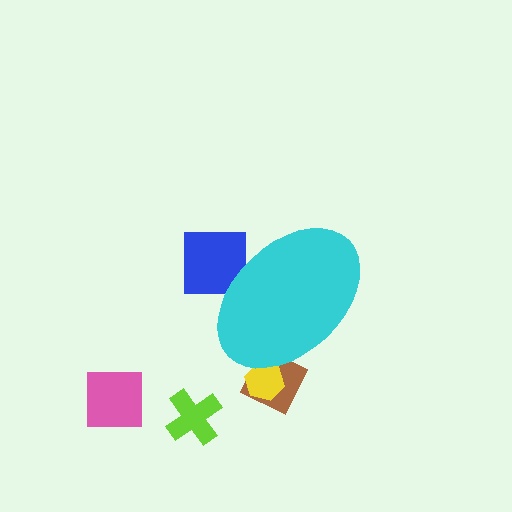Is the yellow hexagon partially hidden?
Yes, the yellow hexagon is partially hidden behind the cyan ellipse.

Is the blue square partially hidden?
Yes, the blue square is partially hidden behind the cyan ellipse.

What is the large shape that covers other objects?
A cyan ellipse.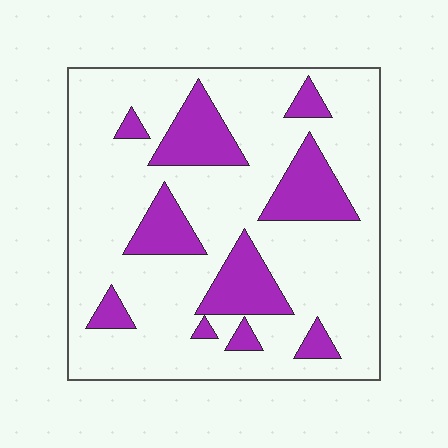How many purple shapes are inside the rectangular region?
10.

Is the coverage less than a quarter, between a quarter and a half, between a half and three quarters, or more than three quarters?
Less than a quarter.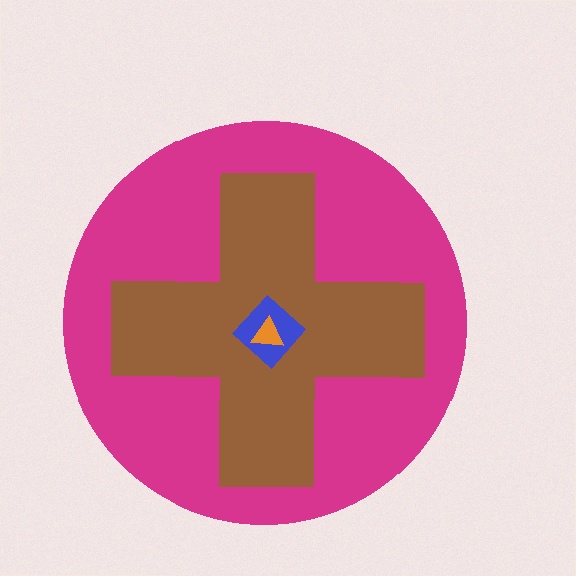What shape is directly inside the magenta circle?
The brown cross.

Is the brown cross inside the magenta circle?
Yes.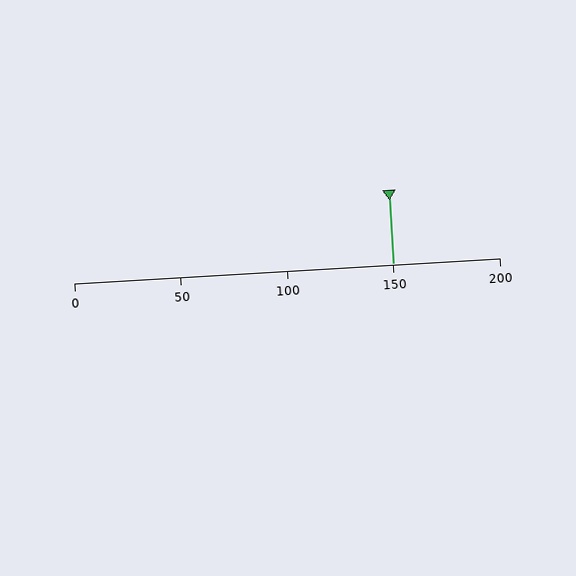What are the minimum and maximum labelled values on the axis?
The axis runs from 0 to 200.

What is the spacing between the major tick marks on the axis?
The major ticks are spaced 50 apart.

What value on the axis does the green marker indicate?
The marker indicates approximately 150.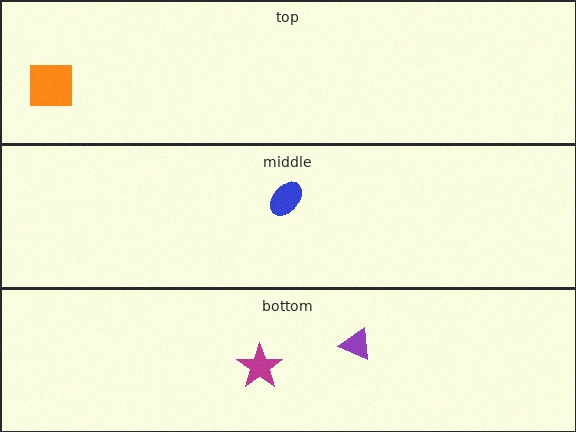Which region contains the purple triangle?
The bottom region.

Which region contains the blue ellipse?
The middle region.